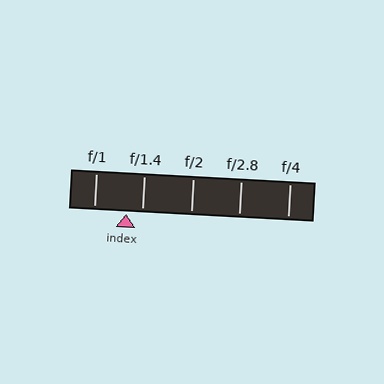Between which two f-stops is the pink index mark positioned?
The index mark is between f/1 and f/1.4.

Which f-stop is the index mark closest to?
The index mark is closest to f/1.4.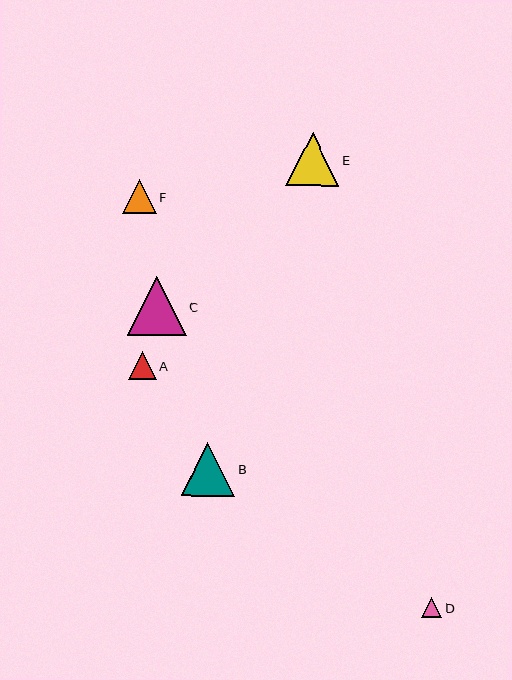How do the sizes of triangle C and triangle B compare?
Triangle C and triangle B are approximately the same size.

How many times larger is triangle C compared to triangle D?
Triangle C is approximately 2.9 times the size of triangle D.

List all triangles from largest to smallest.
From largest to smallest: C, B, E, F, A, D.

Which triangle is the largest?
Triangle C is the largest with a size of approximately 59 pixels.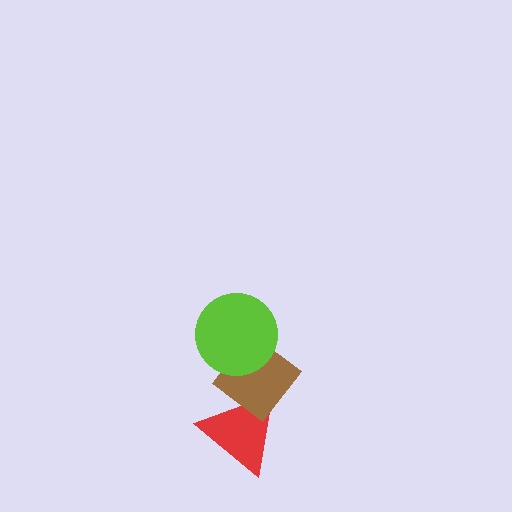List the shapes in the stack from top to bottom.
From top to bottom: the lime circle, the brown diamond, the red triangle.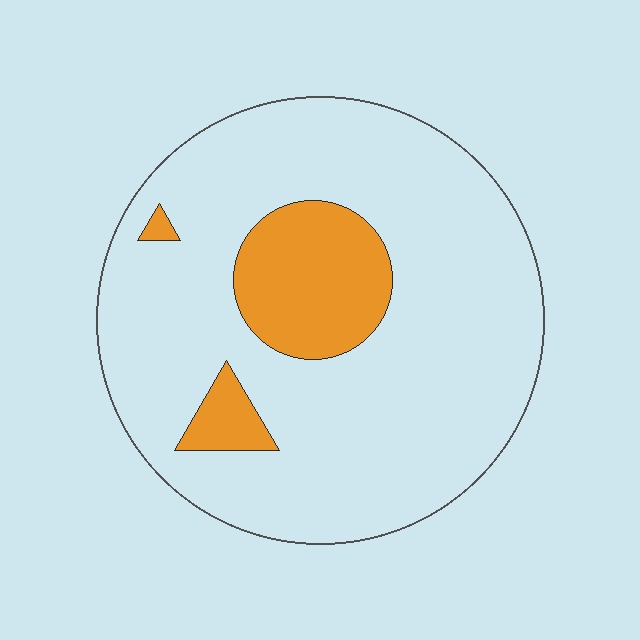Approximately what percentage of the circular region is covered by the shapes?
Approximately 15%.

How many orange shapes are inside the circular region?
3.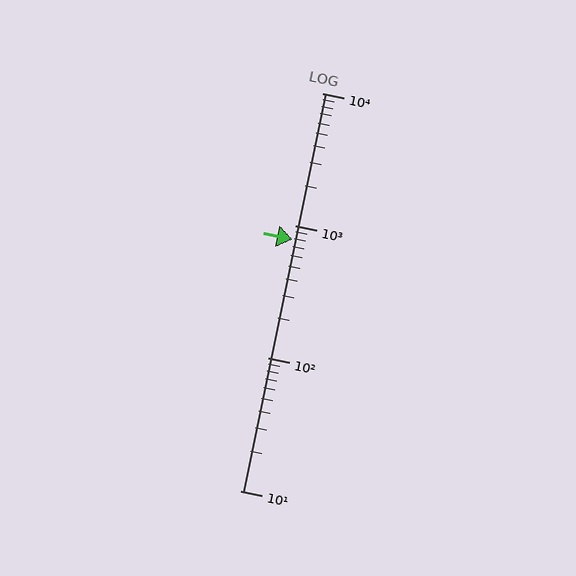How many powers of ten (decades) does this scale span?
The scale spans 3 decades, from 10 to 10000.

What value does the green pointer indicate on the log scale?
The pointer indicates approximately 780.